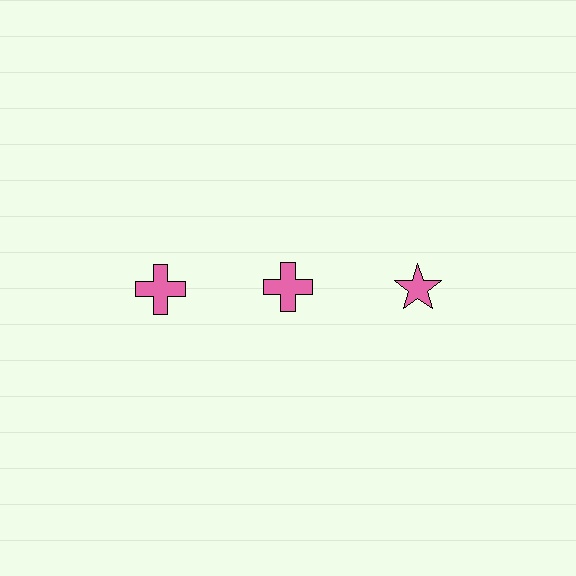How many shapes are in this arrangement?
There are 3 shapes arranged in a grid pattern.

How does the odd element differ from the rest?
It has a different shape: star instead of cross.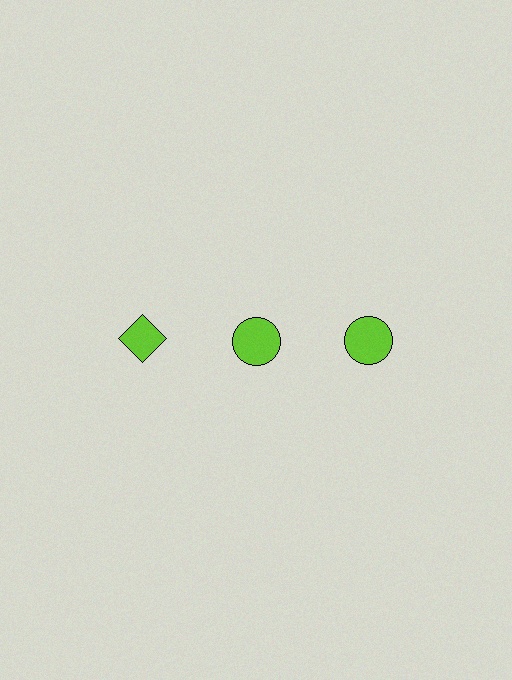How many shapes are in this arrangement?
There are 3 shapes arranged in a grid pattern.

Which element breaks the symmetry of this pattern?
The lime diamond in the top row, leftmost column breaks the symmetry. All other shapes are lime circles.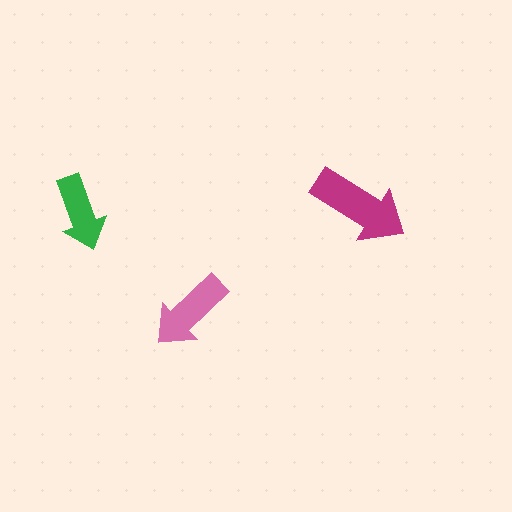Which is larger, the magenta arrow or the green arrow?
The magenta one.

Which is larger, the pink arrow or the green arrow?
The pink one.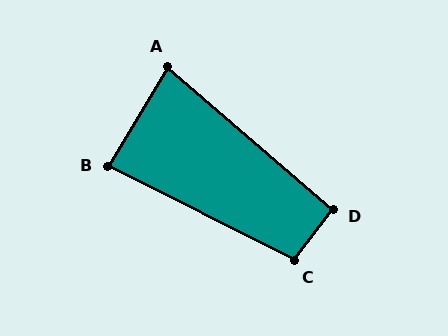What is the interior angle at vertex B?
Approximately 86 degrees (approximately right).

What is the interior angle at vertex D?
Approximately 94 degrees (approximately right).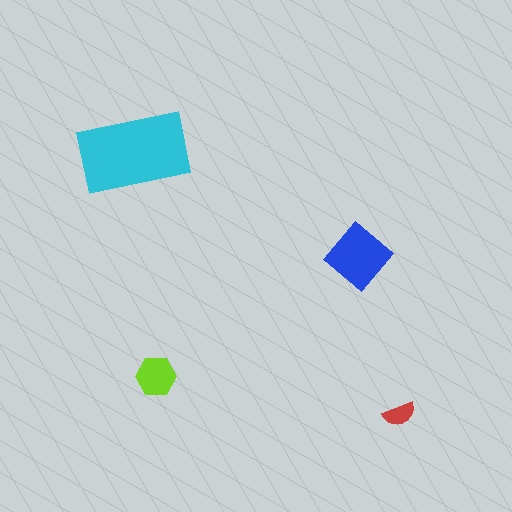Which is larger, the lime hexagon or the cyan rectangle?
The cyan rectangle.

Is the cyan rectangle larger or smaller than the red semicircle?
Larger.